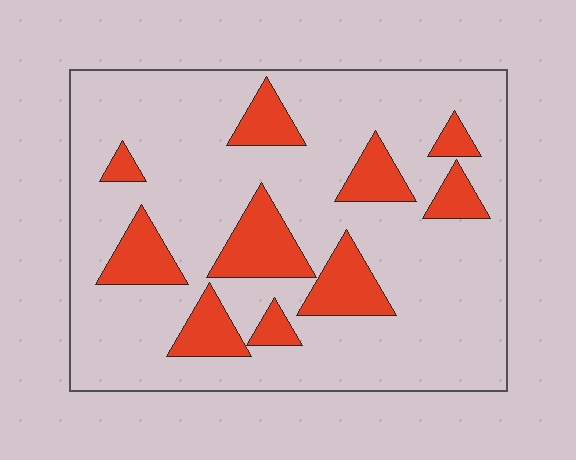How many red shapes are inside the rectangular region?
10.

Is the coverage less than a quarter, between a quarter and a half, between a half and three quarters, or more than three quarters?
Less than a quarter.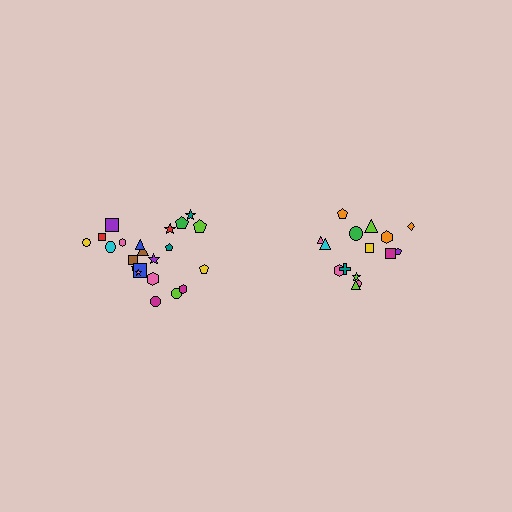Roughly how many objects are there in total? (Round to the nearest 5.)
Roughly 35 objects in total.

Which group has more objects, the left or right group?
The left group.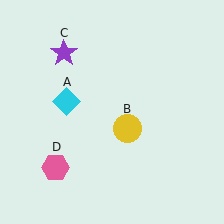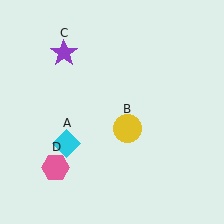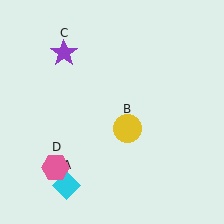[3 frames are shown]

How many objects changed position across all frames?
1 object changed position: cyan diamond (object A).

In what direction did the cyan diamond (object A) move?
The cyan diamond (object A) moved down.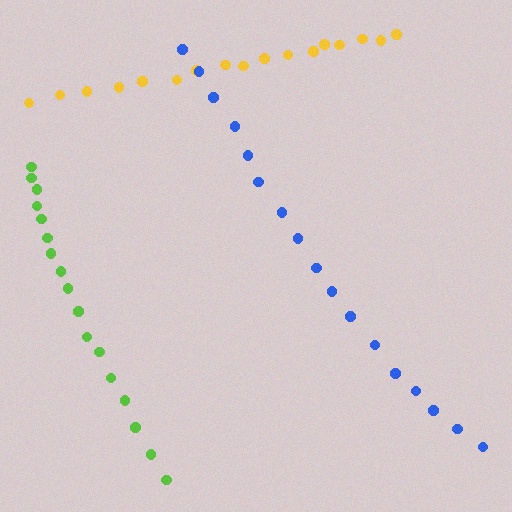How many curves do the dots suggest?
There are 3 distinct paths.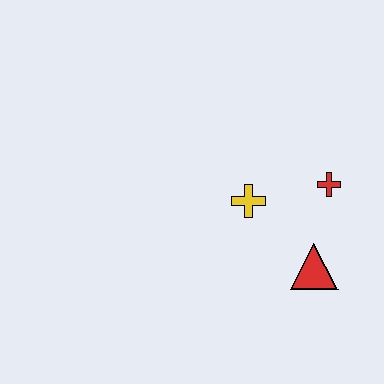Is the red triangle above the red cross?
No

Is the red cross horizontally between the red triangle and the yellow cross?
No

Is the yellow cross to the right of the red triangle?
No